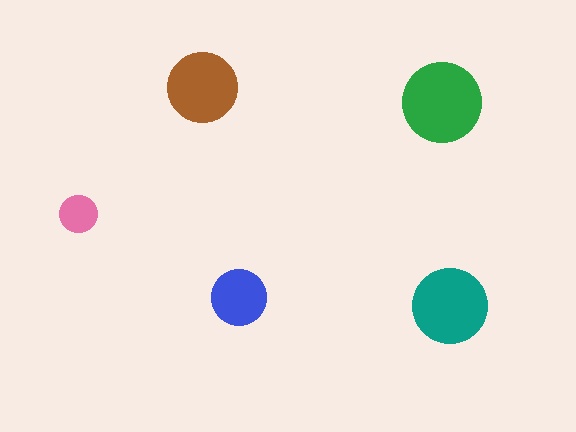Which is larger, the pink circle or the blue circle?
The blue one.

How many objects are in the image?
There are 5 objects in the image.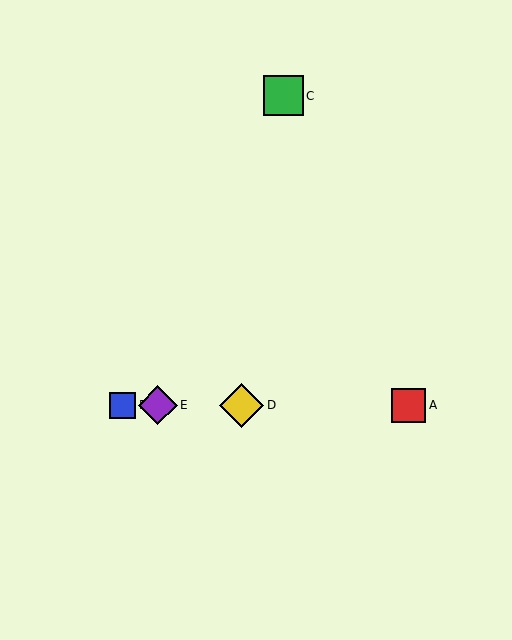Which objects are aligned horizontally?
Objects A, B, D, E are aligned horizontally.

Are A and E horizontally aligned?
Yes, both are at y≈405.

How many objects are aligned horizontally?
4 objects (A, B, D, E) are aligned horizontally.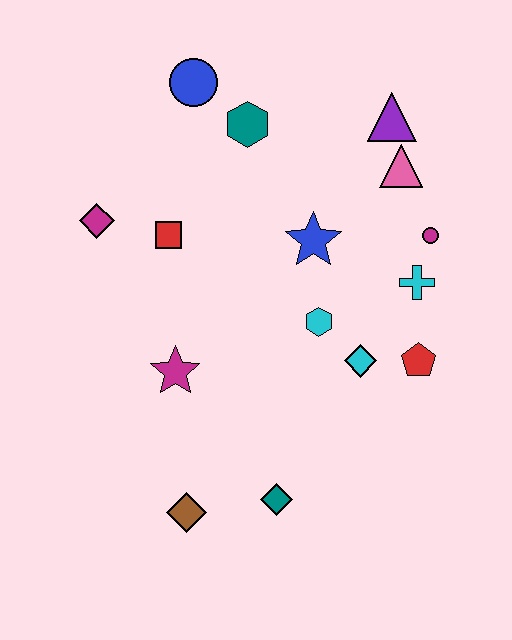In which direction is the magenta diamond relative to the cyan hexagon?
The magenta diamond is to the left of the cyan hexagon.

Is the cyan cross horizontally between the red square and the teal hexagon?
No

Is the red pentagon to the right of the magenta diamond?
Yes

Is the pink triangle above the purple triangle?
No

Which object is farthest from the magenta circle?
The brown diamond is farthest from the magenta circle.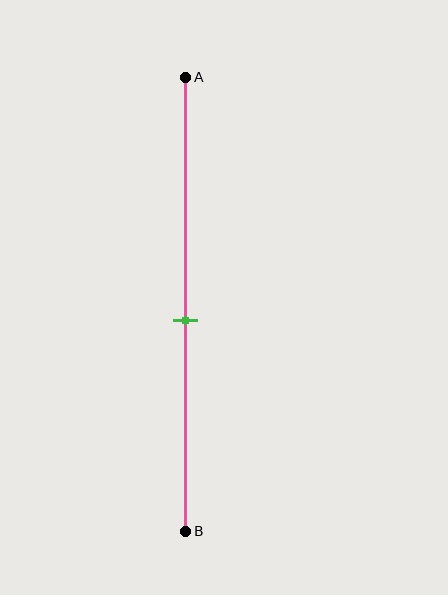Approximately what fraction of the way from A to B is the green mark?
The green mark is approximately 55% of the way from A to B.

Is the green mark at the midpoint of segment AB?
No, the mark is at about 55% from A, not at the 50% midpoint.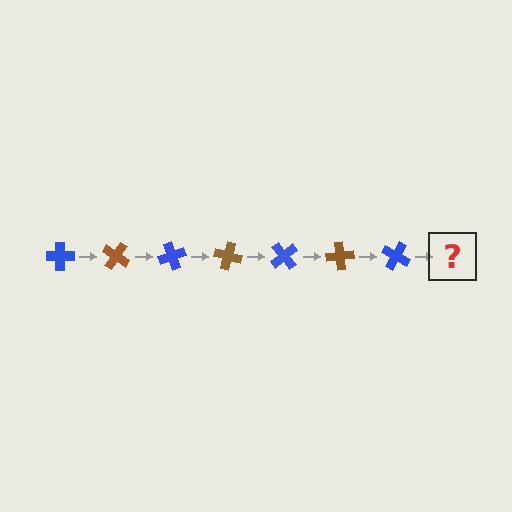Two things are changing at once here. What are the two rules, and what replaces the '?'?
The two rules are that it rotates 35 degrees each step and the color cycles through blue and brown. The '?' should be a brown cross, rotated 245 degrees from the start.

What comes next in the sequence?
The next element should be a brown cross, rotated 245 degrees from the start.